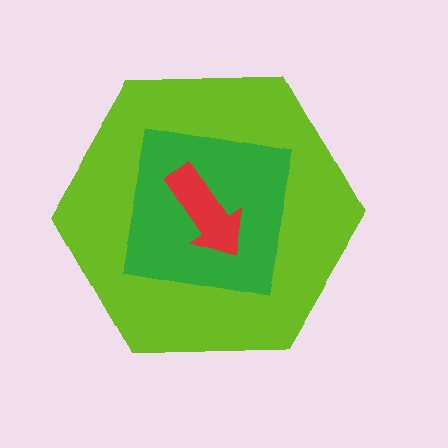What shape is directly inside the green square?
The red arrow.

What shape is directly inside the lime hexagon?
The green square.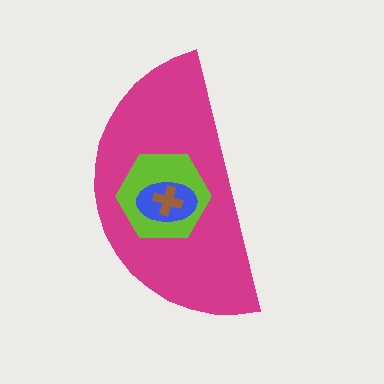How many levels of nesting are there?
4.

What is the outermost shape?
The magenta semicircle.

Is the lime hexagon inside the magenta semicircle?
Yes.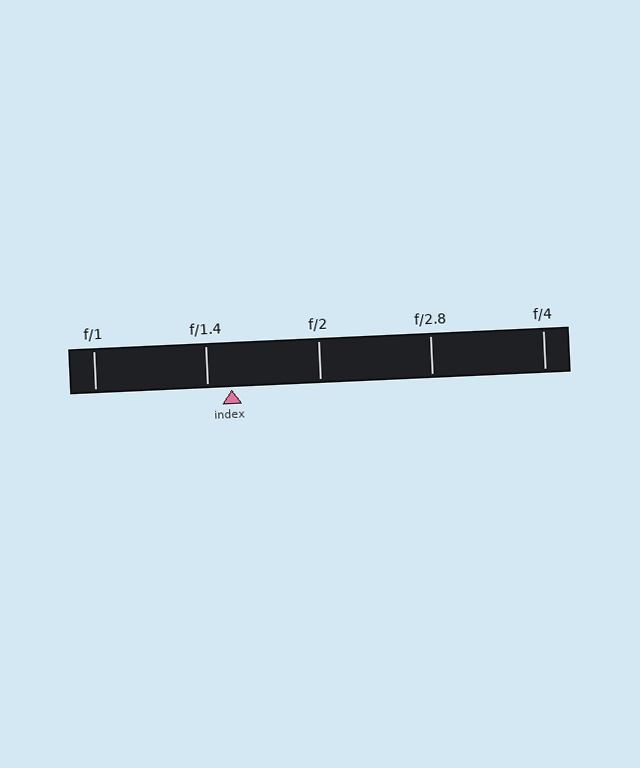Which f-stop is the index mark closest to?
The index mark is closest to f/1.4.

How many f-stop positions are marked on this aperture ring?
There are 5 f-stop positions marked.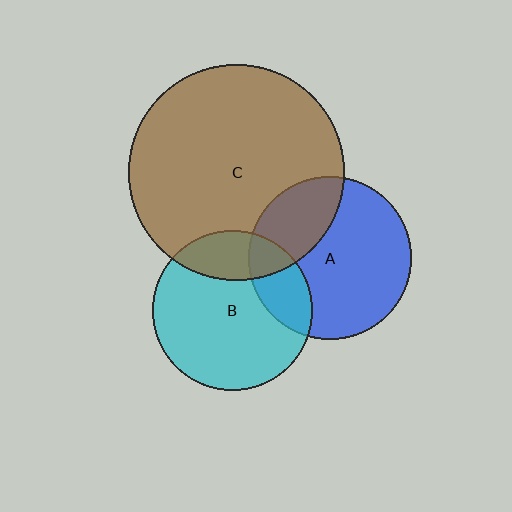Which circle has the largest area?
Circle C (brown).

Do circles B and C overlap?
Yes.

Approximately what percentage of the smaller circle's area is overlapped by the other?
Approximately 20%.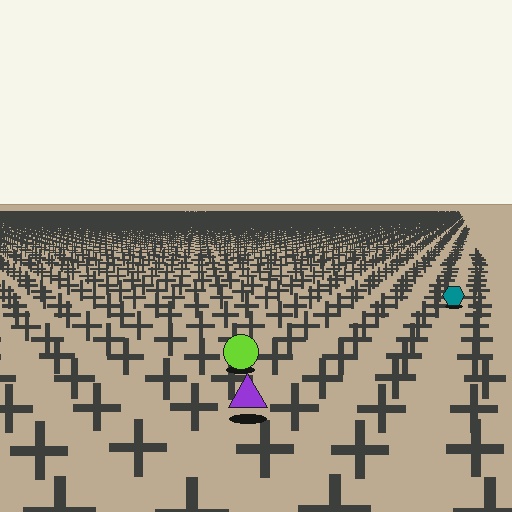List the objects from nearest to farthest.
From nearest to farthest: the purple triangle, the lime circle, the teal hexagon.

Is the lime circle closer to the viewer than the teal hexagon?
Yes. The lime circle is closer — you can tell from the texture gradient: the ground texture is coarser near it.